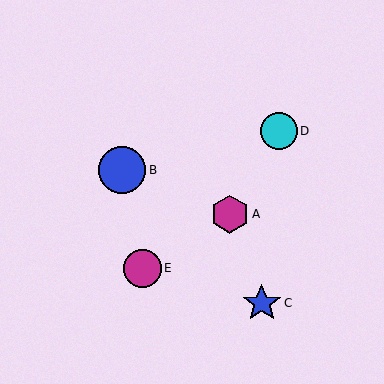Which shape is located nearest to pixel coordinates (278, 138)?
The cyan circle (labeled D) at (279, 131) is nearest to that location.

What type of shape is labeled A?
Shape A is a magenta hexagon.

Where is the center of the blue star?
The center of the blue star is at (262, 303).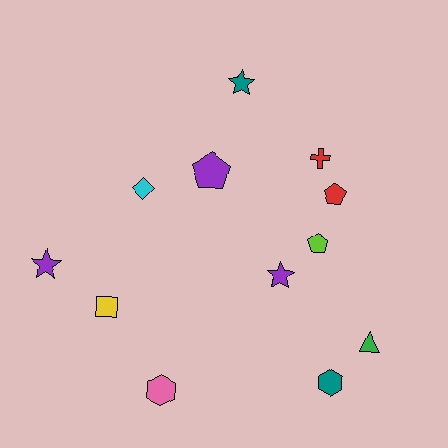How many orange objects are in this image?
There are no orange objects.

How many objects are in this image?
There are 12 objects.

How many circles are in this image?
There are no circles.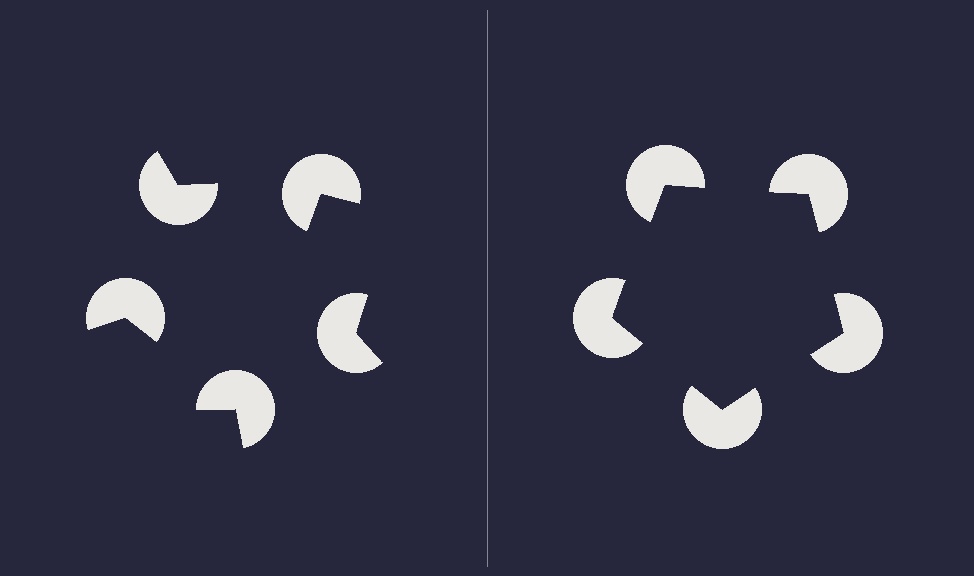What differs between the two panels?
The pac-man discs are positioned identically on both sides; only the wedge orientations differ. On the right they align to a pentagon; on the left they are misaligned.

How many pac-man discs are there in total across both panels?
10 — 5 on each side.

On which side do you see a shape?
An illusory pentagon appears on the right side. On the left side the wedge cuts are rotated, so no coherent shape forms.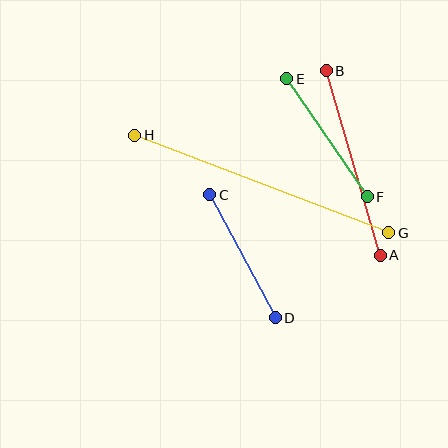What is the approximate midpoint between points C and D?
The midpoint is at approximately (242, 256) pixels.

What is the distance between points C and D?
The distance is approximately 139 pixels.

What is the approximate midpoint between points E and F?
The midpoint is at approximately (327, 138) pixels.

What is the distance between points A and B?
The distance is approximately 192 pixels.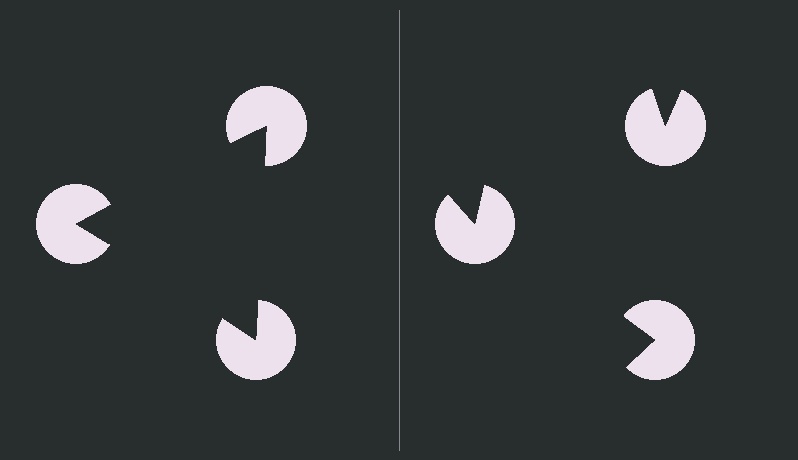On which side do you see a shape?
An illusory triangle appears on the left side. On the right side the wedge cuts are rotated, so no coherent shape forms.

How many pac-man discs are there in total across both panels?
6 — 3 on each side.